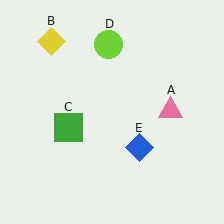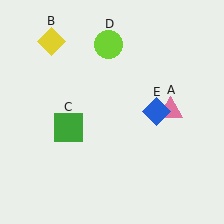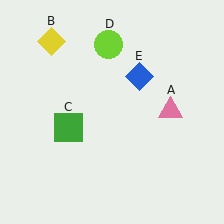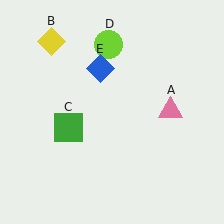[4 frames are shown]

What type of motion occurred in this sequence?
The blue diamond (object E) rotated counterclockwise around the center of the scene.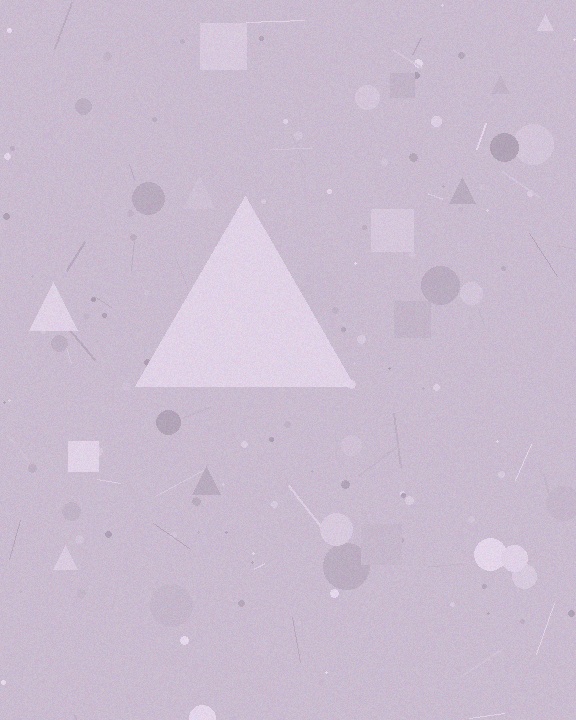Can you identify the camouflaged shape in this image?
The camouflaged shape is a triangle.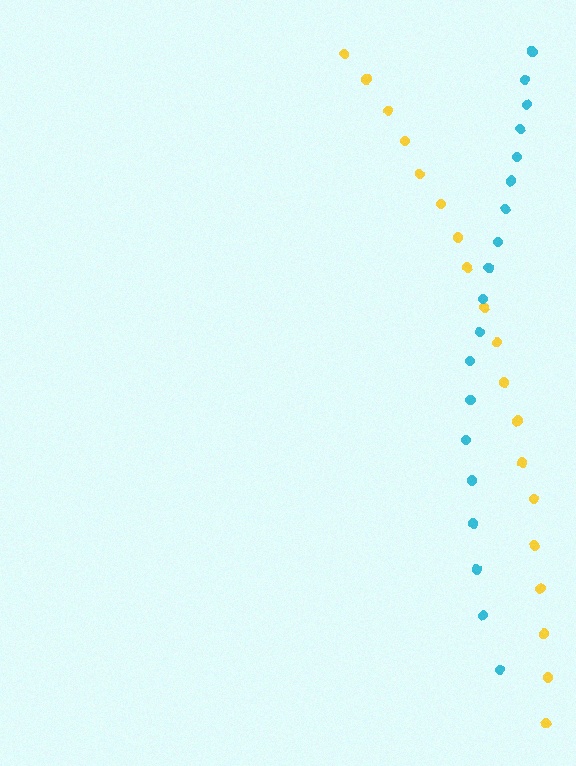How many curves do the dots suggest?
There are 2 distinct paths.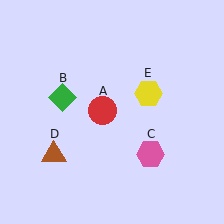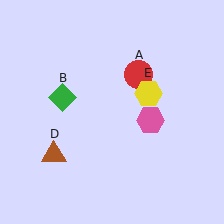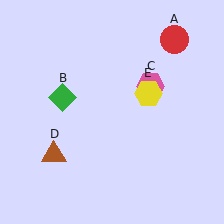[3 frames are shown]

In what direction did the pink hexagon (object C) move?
The pink hexagon (object C) moved up.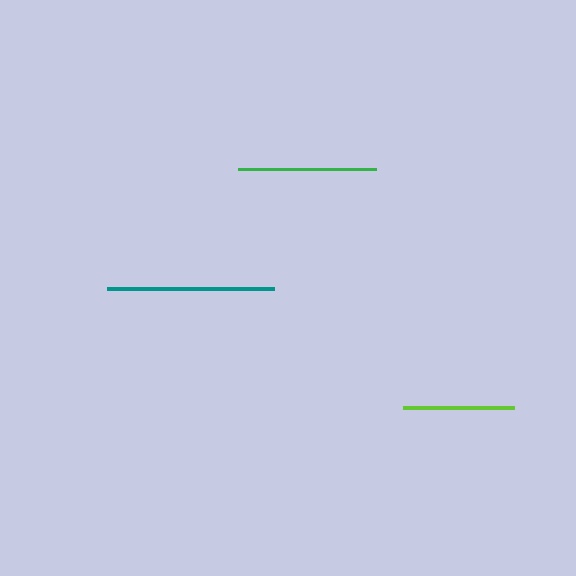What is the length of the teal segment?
The teal segment is approximately 167 pixels long.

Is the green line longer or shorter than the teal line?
The teal line is longer than the green line.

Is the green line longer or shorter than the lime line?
The green line is longer than the lime line.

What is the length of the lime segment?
The lime segment is approximately 111 pixels long.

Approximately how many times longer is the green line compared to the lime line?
The green line is approximately 1.2 times the length of the lime line.